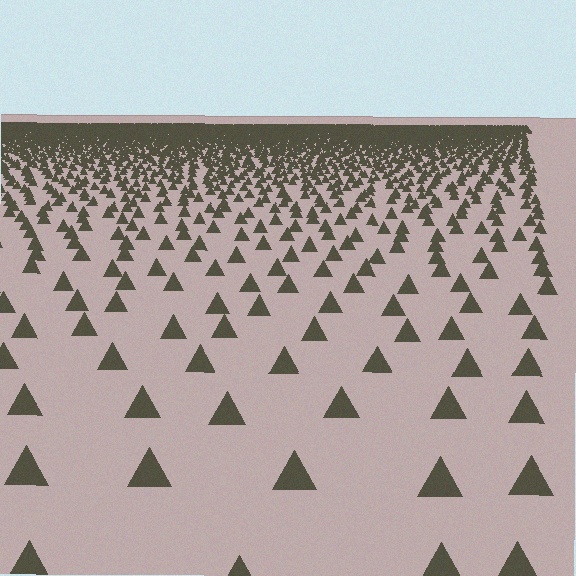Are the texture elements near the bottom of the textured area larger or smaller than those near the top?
Larger. Near the bottom, elements are closer to the viewer and appear at a bigger on-screen size.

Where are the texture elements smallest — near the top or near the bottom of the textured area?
Near the top.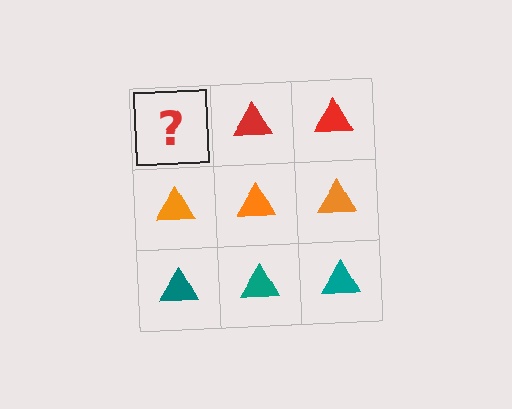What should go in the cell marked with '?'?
The missing cell should contain a red triangle.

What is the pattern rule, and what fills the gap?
The rule is that each row has a consistent color. The gap should be filled with a red triangle.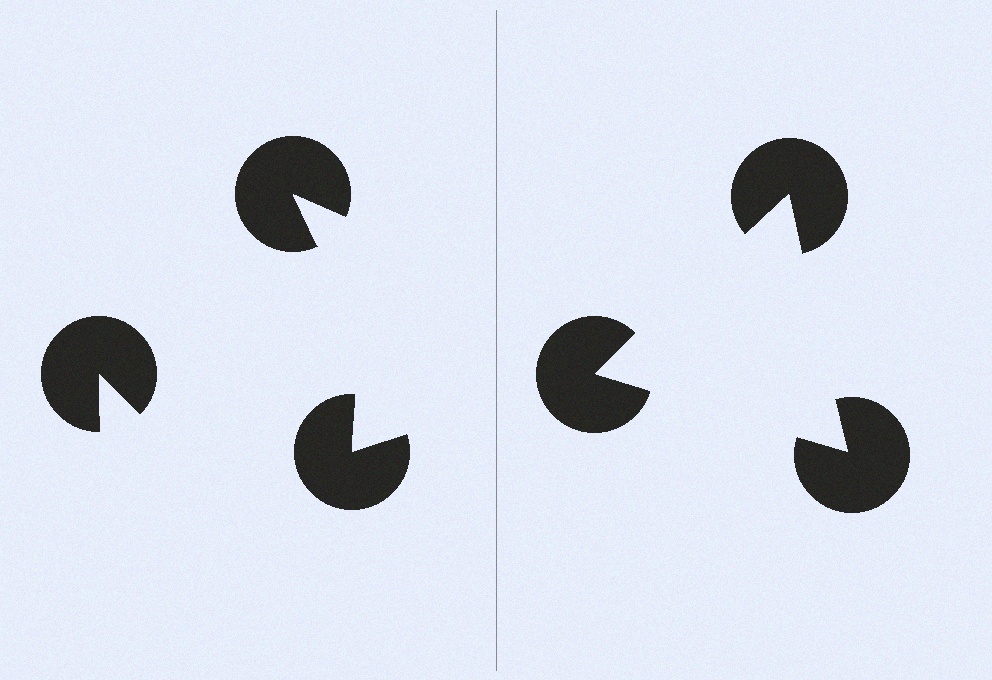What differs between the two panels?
The pac-man discs are positioned identically on both sides; only the wedge orientations differ. On the right they align to a triangle; on the left they are misaligned.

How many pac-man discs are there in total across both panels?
6 — 3 on each side.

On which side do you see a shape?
An illusory triangle appears on the right side. On the left side the wedge cuts are rotated, so no coherent shape forms.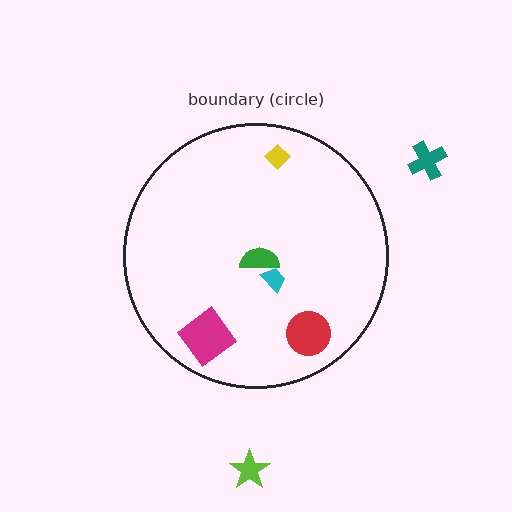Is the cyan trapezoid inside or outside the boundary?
Inside.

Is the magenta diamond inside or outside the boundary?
Inside.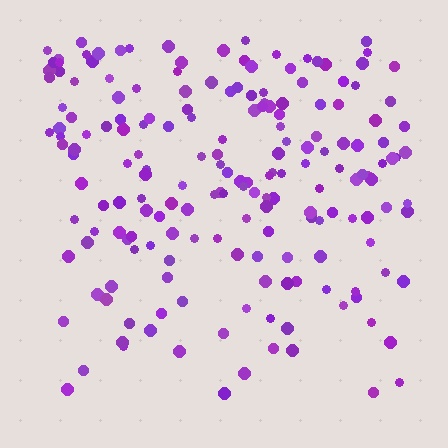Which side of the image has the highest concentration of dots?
The top.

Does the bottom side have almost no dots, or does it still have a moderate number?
Still a moderate number, just noticeably fewer than the top.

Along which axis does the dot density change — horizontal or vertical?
Vertical.